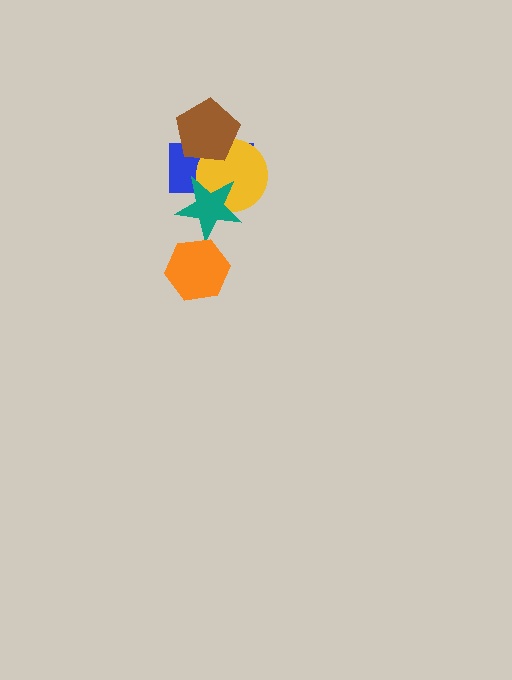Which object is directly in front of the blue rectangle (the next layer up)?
The yellow circle is directly in front of the blue rectangle.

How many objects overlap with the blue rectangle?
3 objects overlap with the blue rectangle.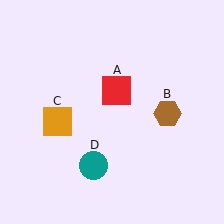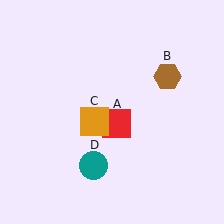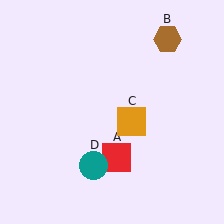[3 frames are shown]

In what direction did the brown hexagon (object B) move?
The brown hexagon (object B) moved up.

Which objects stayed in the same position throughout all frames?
Teal circle (object D) remained stationary.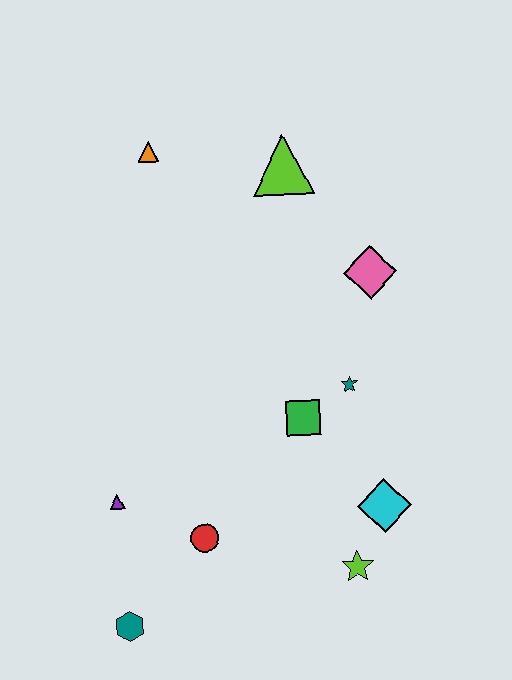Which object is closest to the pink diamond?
The teal star is closest to the pink diamond.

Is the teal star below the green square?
No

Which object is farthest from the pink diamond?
The teal hexagon is farthest from the pink diamond.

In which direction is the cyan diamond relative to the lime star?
The cyan diamond is above the lime star.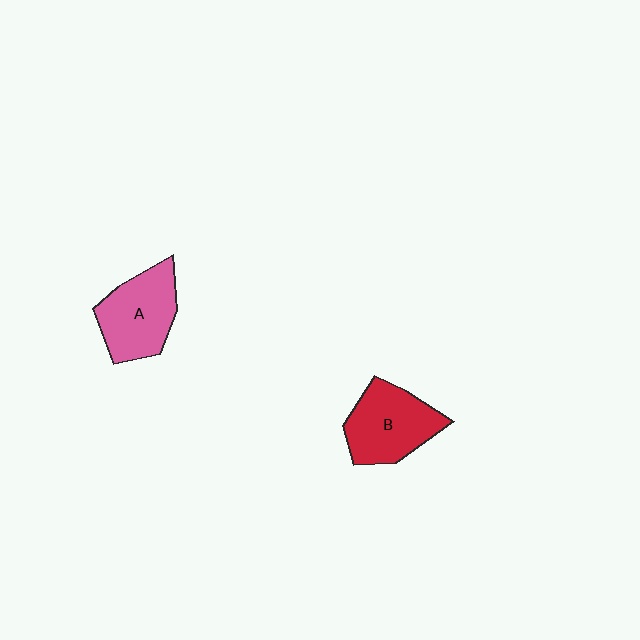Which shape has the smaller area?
Shape A (pink).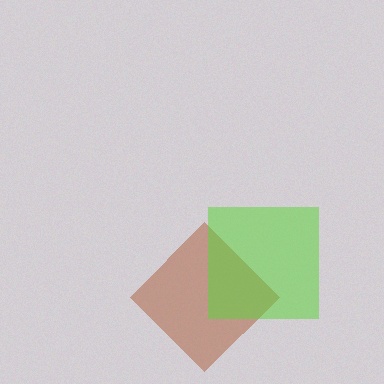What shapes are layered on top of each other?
The layered shapes are: a brown diamond, a lime square.